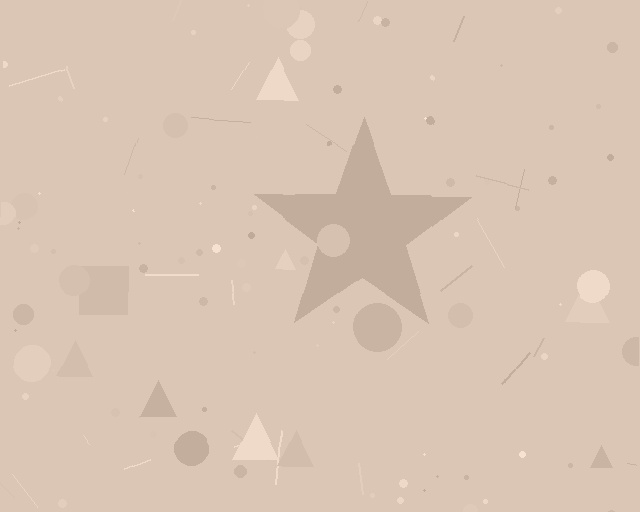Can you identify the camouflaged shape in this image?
The camouflaged shape is a star.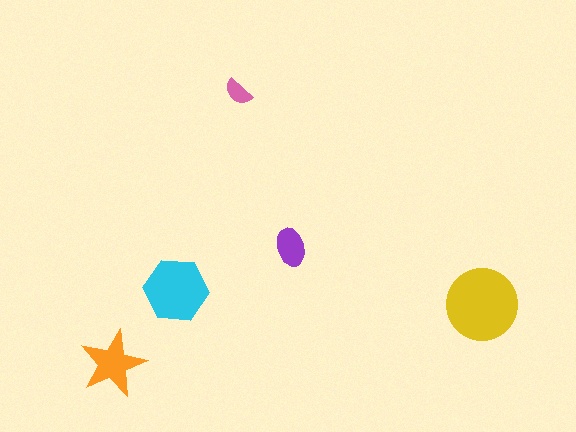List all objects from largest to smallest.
The yellow circle, the cyan hexagon, the orange star, the purple ellipse, the pink semicircle.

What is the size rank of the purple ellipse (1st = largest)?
4th.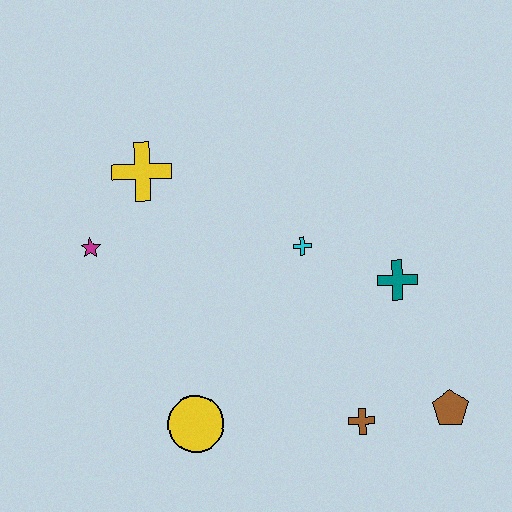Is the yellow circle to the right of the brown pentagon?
No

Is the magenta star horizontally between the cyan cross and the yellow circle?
No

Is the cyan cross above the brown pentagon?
Yes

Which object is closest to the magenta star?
The yellow cross is closest to the magenta star.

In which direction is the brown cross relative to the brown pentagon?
The brown cross is to the left of the brown pentagon.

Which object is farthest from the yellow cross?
The brown pentagon is farthest from the yellow cross.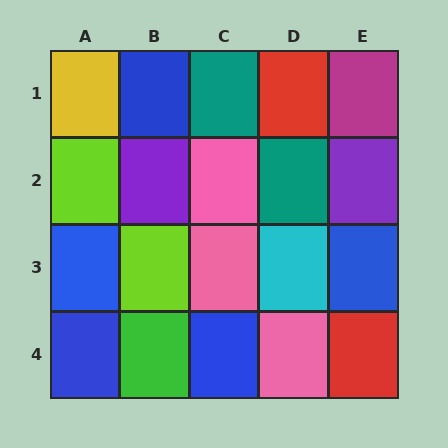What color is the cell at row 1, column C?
Teal.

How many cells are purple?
2 cells are purple.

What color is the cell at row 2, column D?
Teal.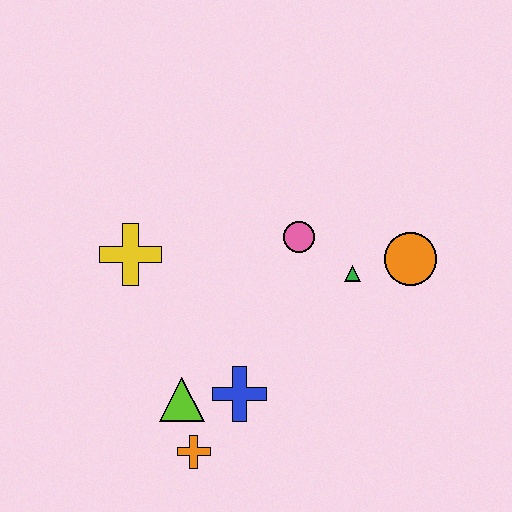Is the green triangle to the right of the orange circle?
No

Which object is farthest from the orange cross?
The orange circle is farthest from the orange cross.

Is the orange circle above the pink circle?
No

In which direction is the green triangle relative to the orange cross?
The green triangle is above the orange cross.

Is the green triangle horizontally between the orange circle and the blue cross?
Yes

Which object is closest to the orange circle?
The green triangle is closest to the orange circle.